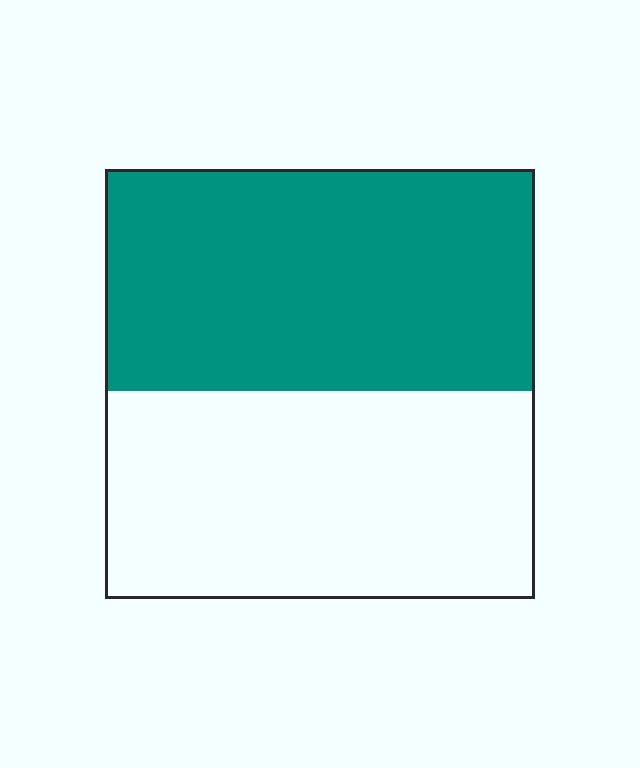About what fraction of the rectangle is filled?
About one half (1/2).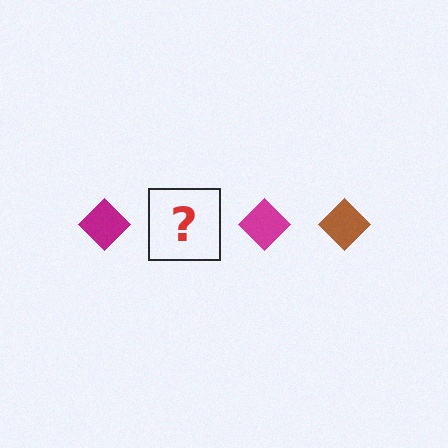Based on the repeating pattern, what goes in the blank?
The blank should be a brown diamond.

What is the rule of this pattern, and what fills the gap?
The rule is that the pattern cycles through magenta, brown diamonds. The gap should be filled with a brown diamond.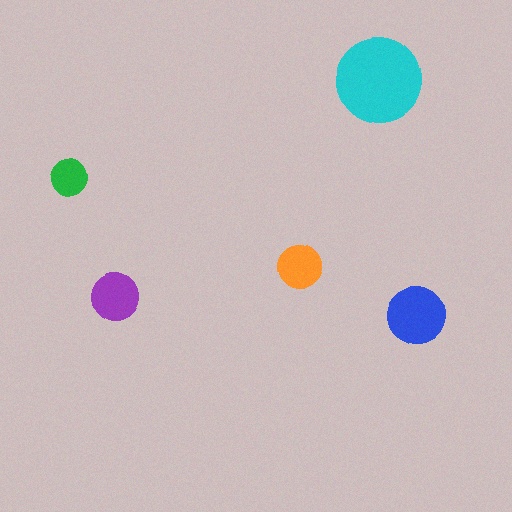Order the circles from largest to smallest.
the cyan one, the blue one, the purple one, the orange one, the green one.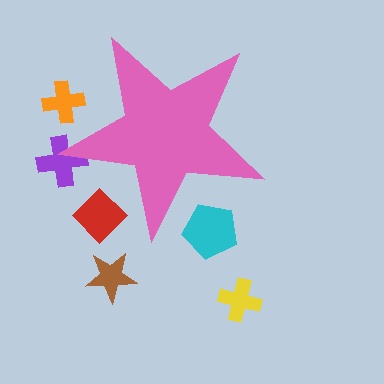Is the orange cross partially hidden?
Yes, the orange cross is partially hidden behind the pink star.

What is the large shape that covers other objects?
A pink star.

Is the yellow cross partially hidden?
No, the yellow cross is fully visible.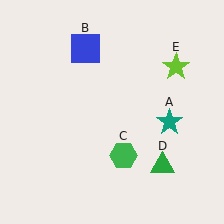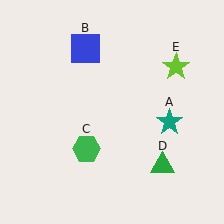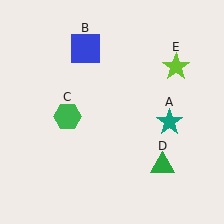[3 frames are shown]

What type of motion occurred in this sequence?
The green hexagon (object C) rotated clockwise around the center of the scene.